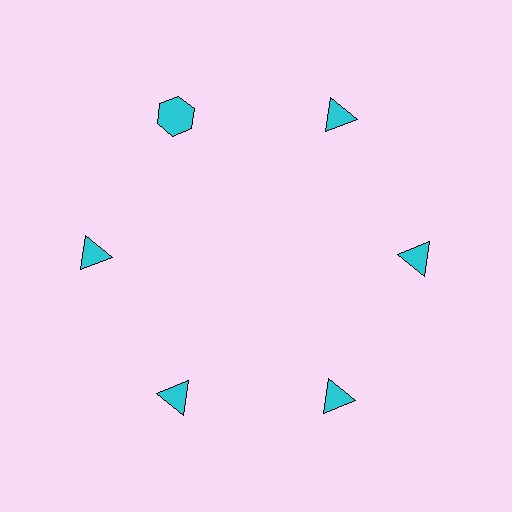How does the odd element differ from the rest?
It has a different shape: hexagon instead of triangle.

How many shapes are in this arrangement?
There are 6 shapes arranged in a ring pattern.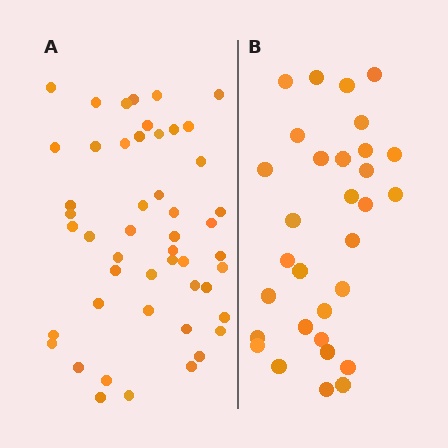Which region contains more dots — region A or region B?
Region A (the left region) has more dots.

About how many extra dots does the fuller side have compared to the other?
Region A has approximately 20 more dots than region B.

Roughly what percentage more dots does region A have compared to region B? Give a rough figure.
About 60% more.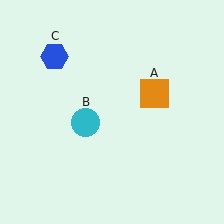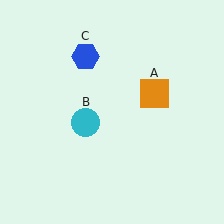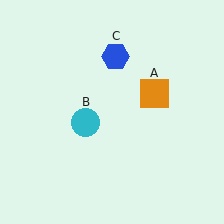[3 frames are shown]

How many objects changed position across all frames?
1 object changed position: blue hexagon (object C).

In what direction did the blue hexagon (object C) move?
The blue hexagon (object C) moved right.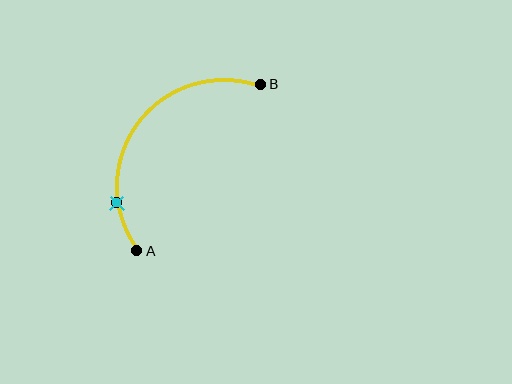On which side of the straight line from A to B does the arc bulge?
The arc bulges above and to the left of the straight line connecting A and B.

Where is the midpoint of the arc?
The arc midpoint is the point on the curve farthest from the straight line joining A and B. It sits above and to the left of that line.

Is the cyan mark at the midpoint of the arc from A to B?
No. The cyan mark lies on the arc but is closer to endpoint A. The arc midpoint would be at the point on the curve equidistant along the arc from both A and B.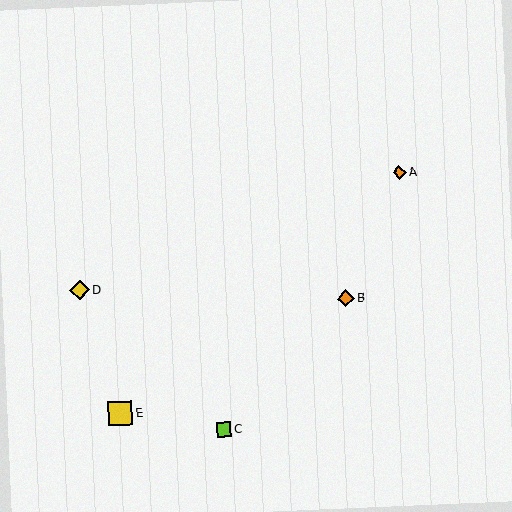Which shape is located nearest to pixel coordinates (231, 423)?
The lime square (labeled C) at (224, 430) is nearest to that location.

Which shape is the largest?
The yellow square (labeled E) is the largest.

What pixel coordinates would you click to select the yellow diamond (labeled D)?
Click at (79, 290) to select the yellow diamond D.